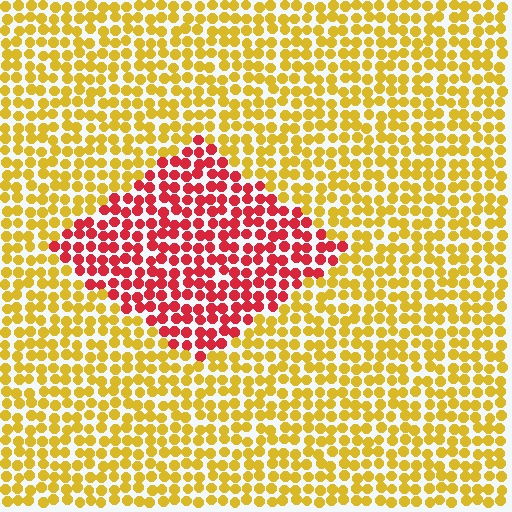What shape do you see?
I see a diamond.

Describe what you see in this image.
The image is filled with small yellow elements in a uniform arrangement. A diamond-shaped region is visible where the elements are tinted to a slightly different hue, forming a subtle color boundary.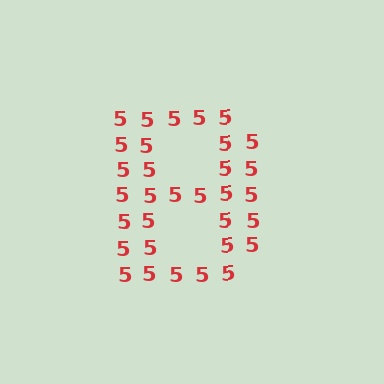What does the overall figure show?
The overall figure shows the letter B.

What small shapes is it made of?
It is made of small digit 5's.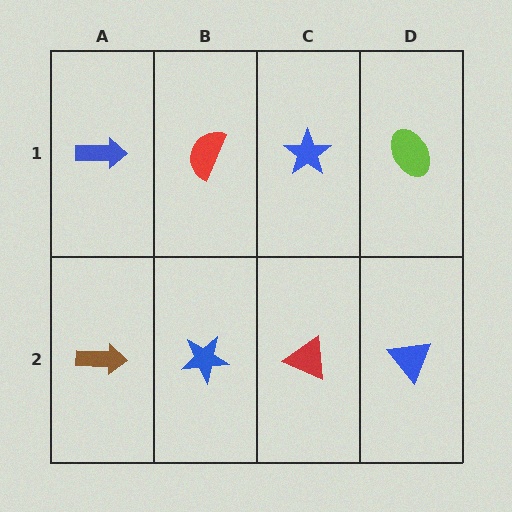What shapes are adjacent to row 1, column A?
A brown arrow (row 2, column A), a red semicircle (row 1, column B).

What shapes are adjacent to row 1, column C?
A red triangle (row 2, column C), a red semicircle (row 1, column B), a lime ellipse (row 1, column D).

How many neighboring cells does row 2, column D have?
2.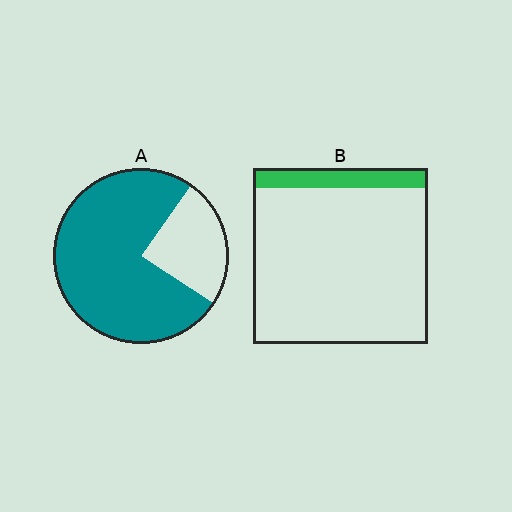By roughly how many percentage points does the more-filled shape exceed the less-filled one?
By roughly 65 percentage points (A over B).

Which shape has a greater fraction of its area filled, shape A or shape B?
Shape A.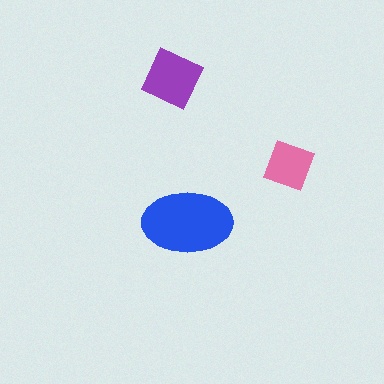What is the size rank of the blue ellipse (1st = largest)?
1st.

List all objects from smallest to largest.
The pink diamond, the purple square, the blue ellipse.